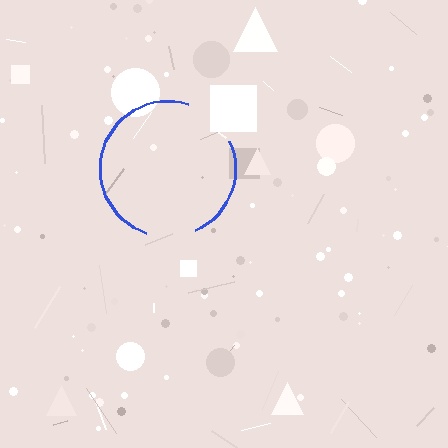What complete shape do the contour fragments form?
The contour fragments form a circle.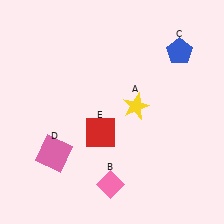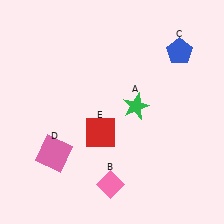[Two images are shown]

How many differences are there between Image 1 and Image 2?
There is 1 difference between the two images.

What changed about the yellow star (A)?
In Image 1, A is yellow. In Image 2, it changed to green.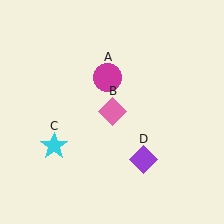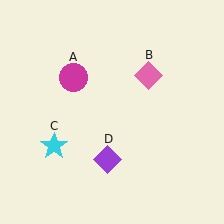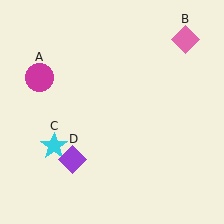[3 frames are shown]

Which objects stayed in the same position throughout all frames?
Cyan star (object C) remained stationary.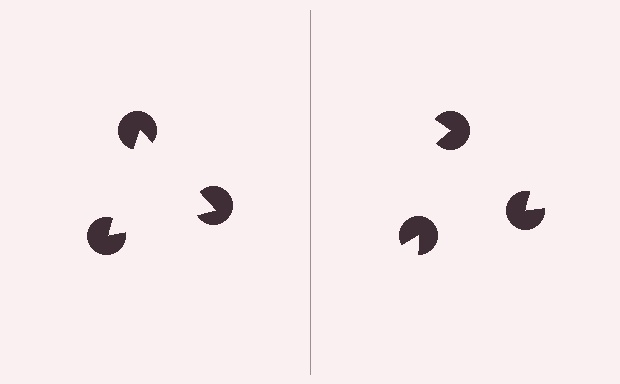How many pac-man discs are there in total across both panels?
6 — 3 on each side.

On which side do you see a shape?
An illusory triangle appears on the left side. On the right side the wedge cuts are rotated, so no coherent shape forms.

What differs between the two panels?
The pac-man discs are positioned identically on both sides; only the wedge orientations differ. On the left they align to a triangle; on the right they are misaligned.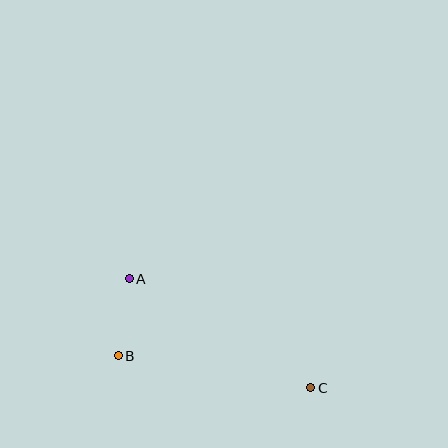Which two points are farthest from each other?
Points A and C are farthest from each other.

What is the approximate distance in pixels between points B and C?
The distance between B and C is approximately 195 pixels.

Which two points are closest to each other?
Points A and B are closest to each other.